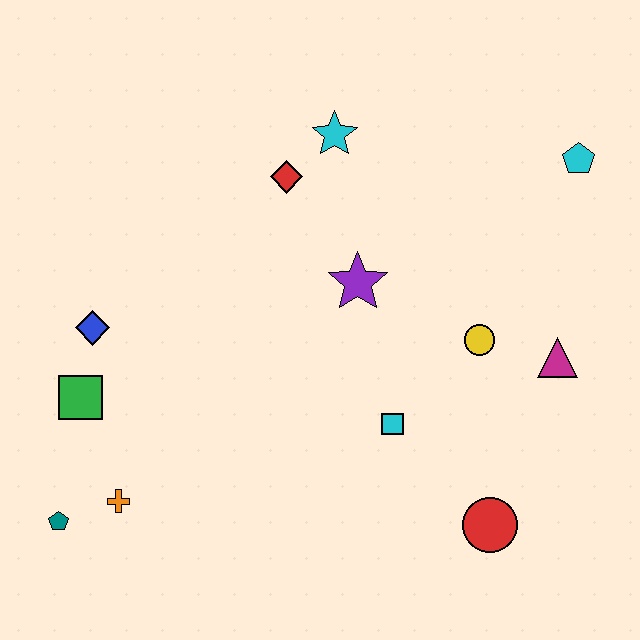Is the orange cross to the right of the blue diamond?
Yes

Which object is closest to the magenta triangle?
The yellow circle is closest to the magenta triangle.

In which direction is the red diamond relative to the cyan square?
The red diamond is above the cyan square.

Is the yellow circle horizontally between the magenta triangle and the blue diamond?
Yes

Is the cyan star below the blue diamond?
No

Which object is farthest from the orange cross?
The cyan pentagon is farthest from the orange cross.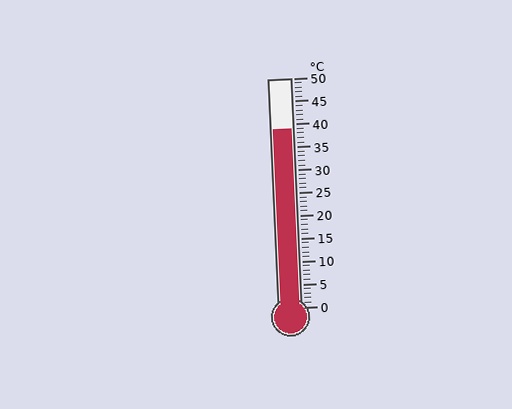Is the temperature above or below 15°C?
The temperature is above 15°C.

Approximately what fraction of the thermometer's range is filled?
The thermometer is filled to approximately 80% of its range.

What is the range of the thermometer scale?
The thermometer scale ranges from 0°C to 50°C.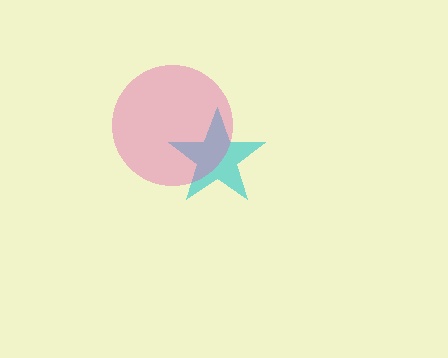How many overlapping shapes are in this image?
There are 2 overlapping shapes in the image.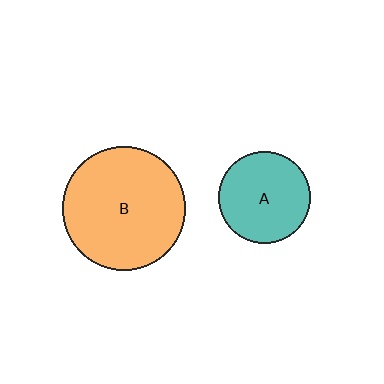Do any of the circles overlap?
No, none of the circles overlap.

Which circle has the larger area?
Circle B (orange).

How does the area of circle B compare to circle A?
Approximately 1.8 times.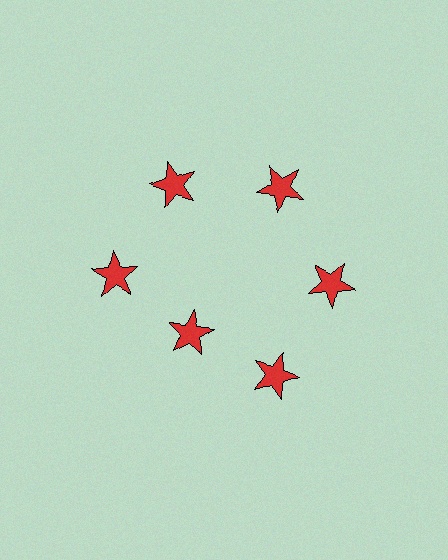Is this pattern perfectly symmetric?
No. The 6 red stars are arranged in a ring, but one element near the 7 o'clock position is pulled inward toward the center, breaking the 6-fold rotational symmetry.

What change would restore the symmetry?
The symmetry would be restored by moving it outward, back onto the ring so that all 6 stars sit at equal angles and equal distance from the center.